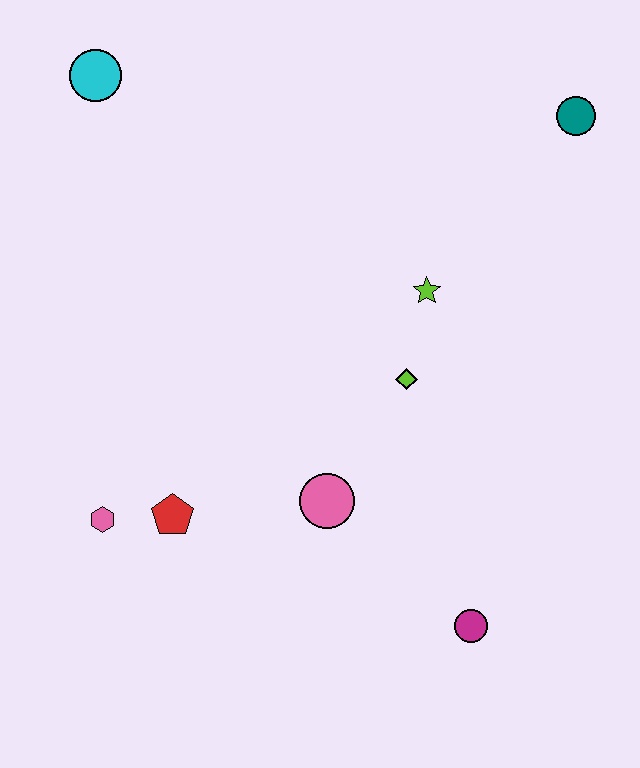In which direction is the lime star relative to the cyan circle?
The lime star is to the right of the cyan circle.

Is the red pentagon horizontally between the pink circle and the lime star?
No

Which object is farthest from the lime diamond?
The cyan circle is farthest from the lime diamond.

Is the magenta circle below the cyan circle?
Yes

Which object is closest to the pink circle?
The lime diamond is closest to the pink circle.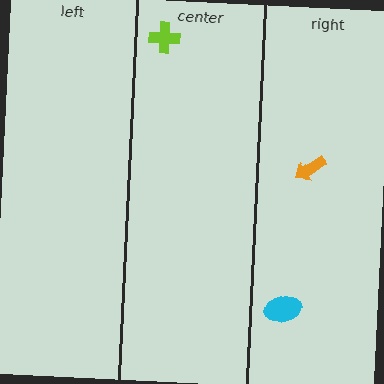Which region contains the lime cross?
The center region.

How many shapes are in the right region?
2.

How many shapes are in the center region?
1.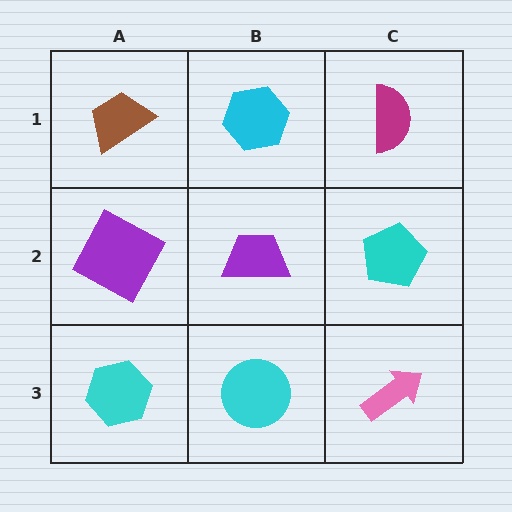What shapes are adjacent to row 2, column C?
A magenta semicircle (row 1, column C), a pink arrow (row 3, column C), a purple trapezoid (row 2, column B).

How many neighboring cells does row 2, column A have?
3.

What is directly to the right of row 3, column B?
A pink arrow.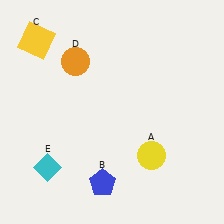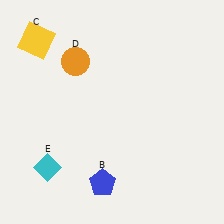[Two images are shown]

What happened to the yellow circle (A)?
The yellow circle (A) was removed in Image 2. It was in the bottom-right area of Image 1.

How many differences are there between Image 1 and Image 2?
There is 1 difference between the two images.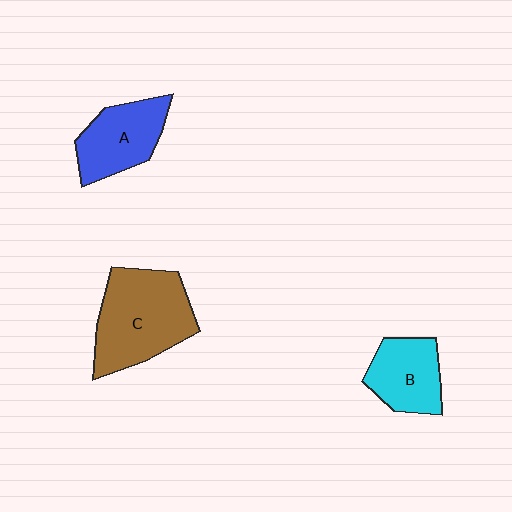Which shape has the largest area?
Shape C (brown).